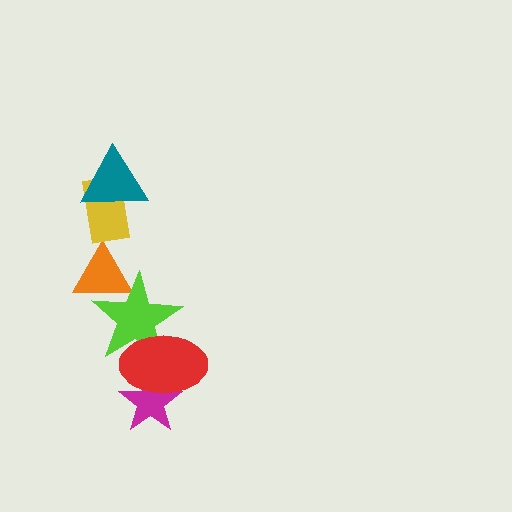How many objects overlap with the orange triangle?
1 object overlaps with the orange triangle.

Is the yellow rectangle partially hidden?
Yes, it is partially covered by another shape.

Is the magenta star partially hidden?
Yes, it is partially covered by another shape.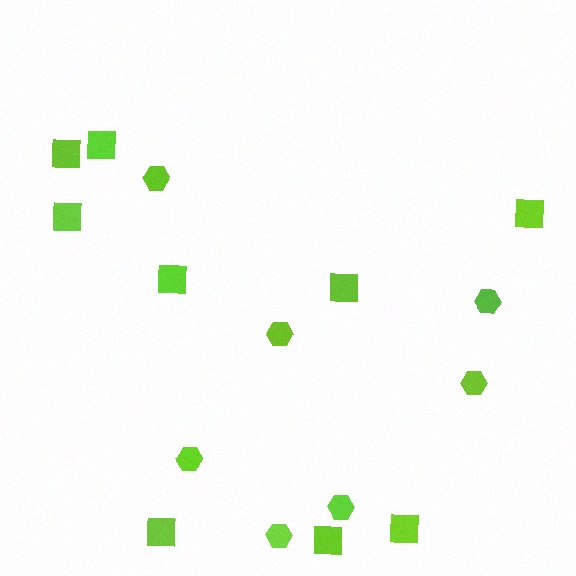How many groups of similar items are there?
There are 2 groups: one group of hexagons (7) and one group of squares (9).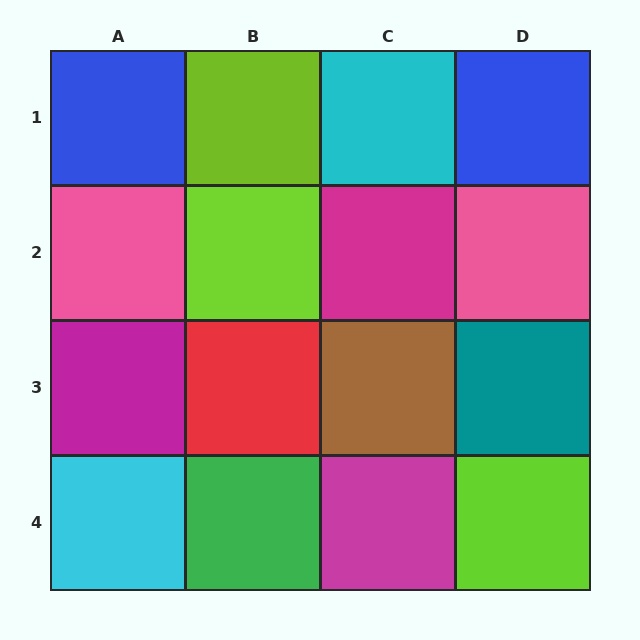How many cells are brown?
1 cell is brown.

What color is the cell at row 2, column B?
Lime.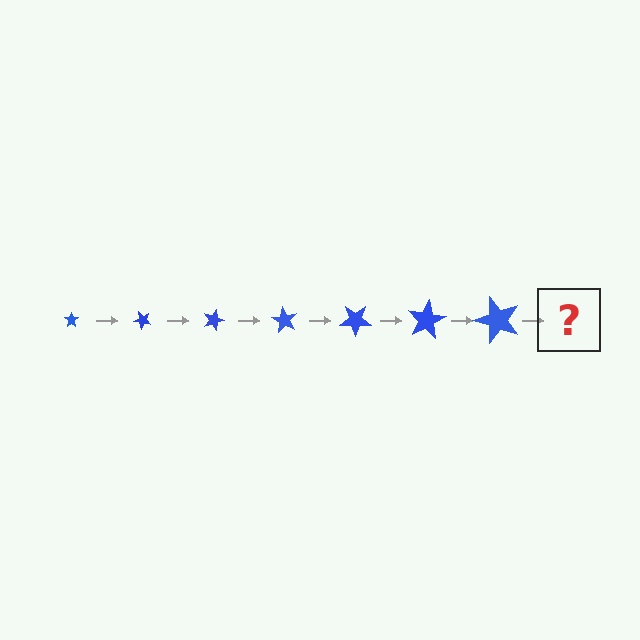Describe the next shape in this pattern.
It should be a star, larger than the previous one and rotated 315 degrees from the start.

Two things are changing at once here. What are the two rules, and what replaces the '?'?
The two rules are that the star grows larger each step and it rotates 45 degrees each step. The '?' should be a star, larger than the previous one and rotated 315 degrees from the start.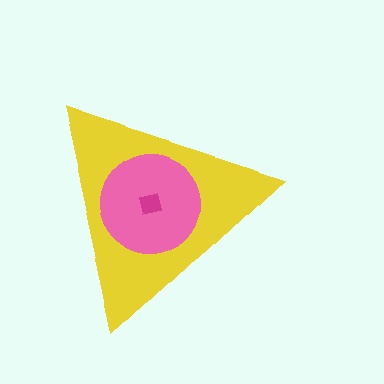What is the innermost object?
The magenta square.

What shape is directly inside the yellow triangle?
The pink circle.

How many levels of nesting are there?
3.